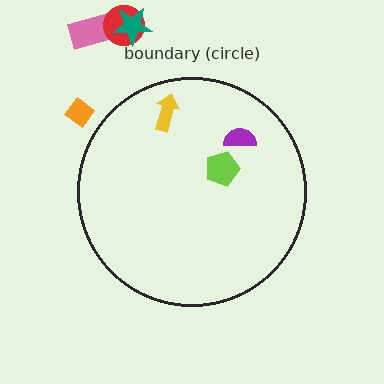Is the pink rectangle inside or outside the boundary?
Outside.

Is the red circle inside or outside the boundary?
Outside.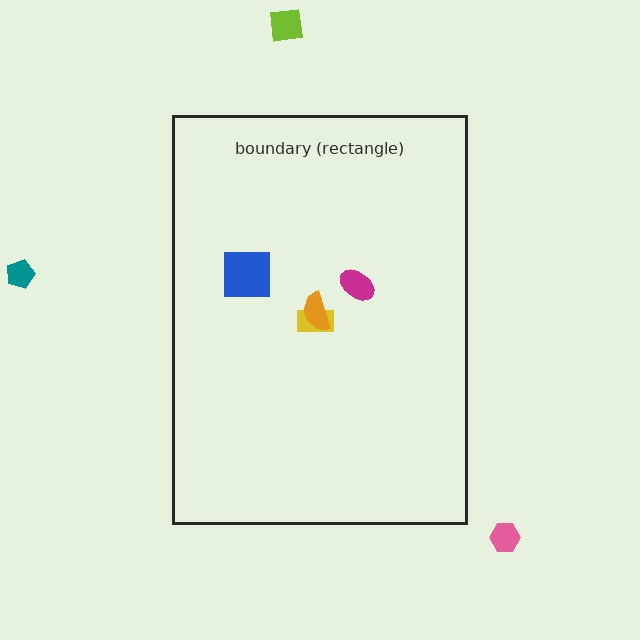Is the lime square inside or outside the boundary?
Outside.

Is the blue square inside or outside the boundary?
Inside.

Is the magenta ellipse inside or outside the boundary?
Inside.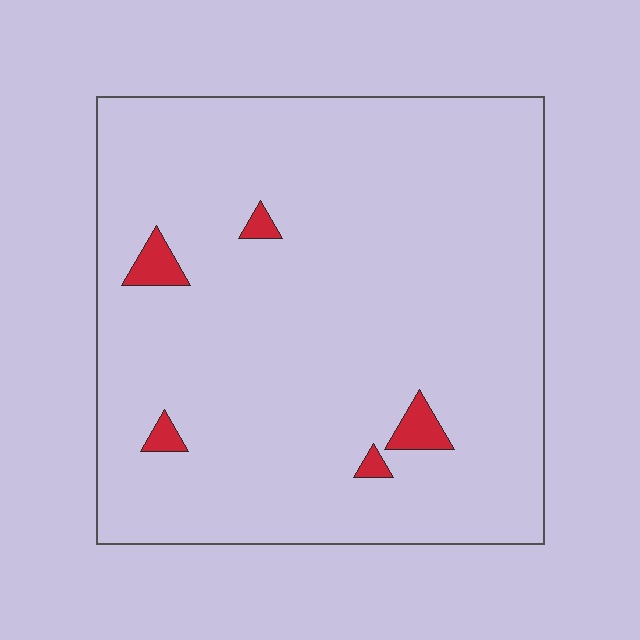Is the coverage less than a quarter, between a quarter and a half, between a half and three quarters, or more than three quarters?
Less than a quarter.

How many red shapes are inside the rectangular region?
5.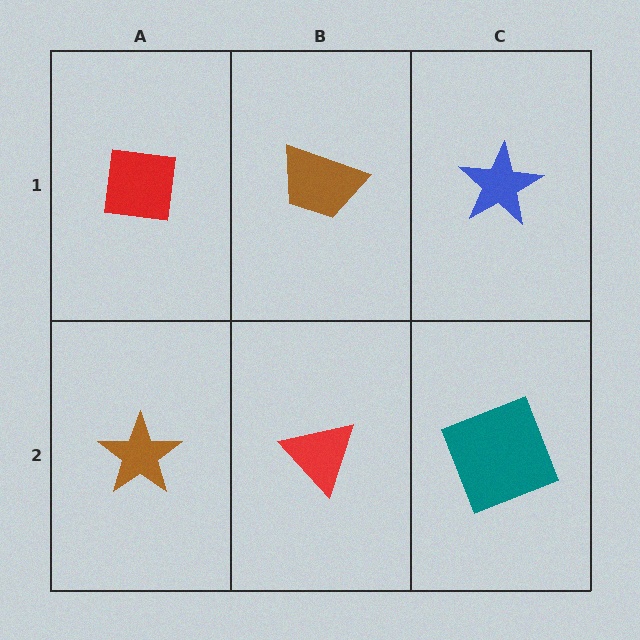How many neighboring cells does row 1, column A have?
2.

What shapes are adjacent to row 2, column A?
A red square (row 1, column A), a red triangle (row 2, column B).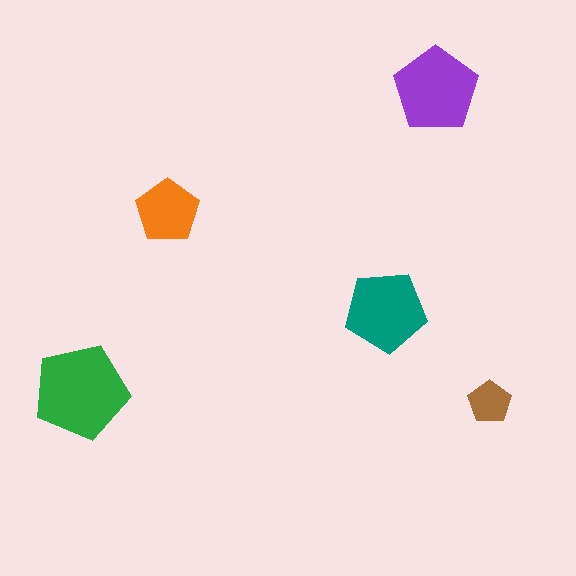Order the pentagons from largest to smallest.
the green one, the purple one, the teal one, the orange one, the brown one.